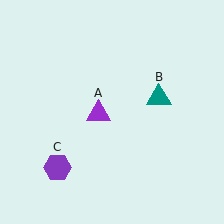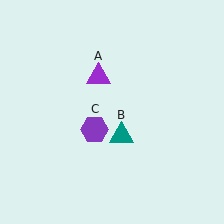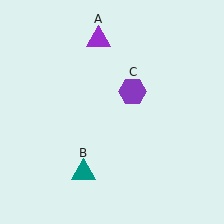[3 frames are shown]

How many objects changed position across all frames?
3 objects changed position: purple triangle (object A), teal triangle (object B), purple hexagon (object C).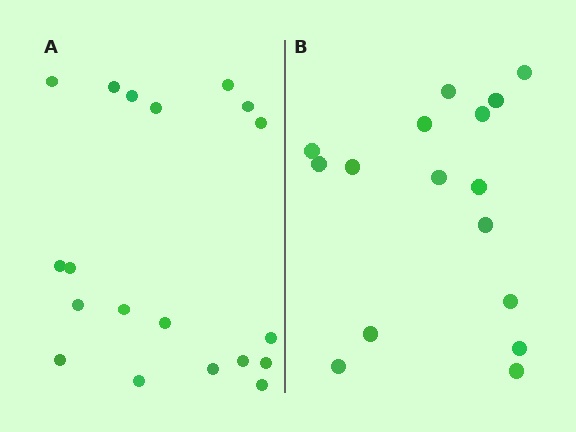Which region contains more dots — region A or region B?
Region A (the left region) has more dots.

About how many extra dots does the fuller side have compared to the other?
Region A has just a few more — roughly 2 or 3 more dots than region B.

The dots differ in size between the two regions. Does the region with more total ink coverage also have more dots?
No. Region B has more total ink coverage because its dots are larger, but region A actually contains more individual dots. Total area can be misleading — the number of items is what matters here.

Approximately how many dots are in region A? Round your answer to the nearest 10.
About 20 dots. (The exact count is 19, which rounds to 20.)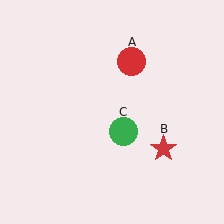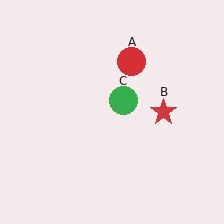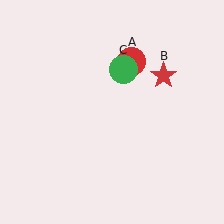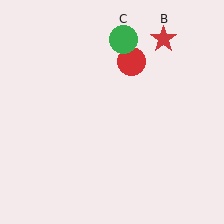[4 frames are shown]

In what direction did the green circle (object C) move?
The green circle (object C) moved up.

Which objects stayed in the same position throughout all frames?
Red circle (object A) remained stationary.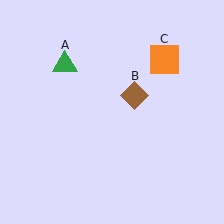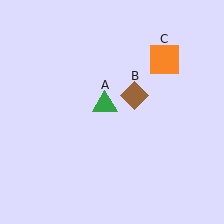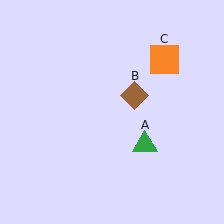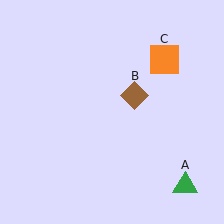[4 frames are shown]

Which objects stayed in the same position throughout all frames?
Brown diamond (object B) and orange square (object C) remained stationary.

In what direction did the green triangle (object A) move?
The green triangle (object A) moved down and to the right.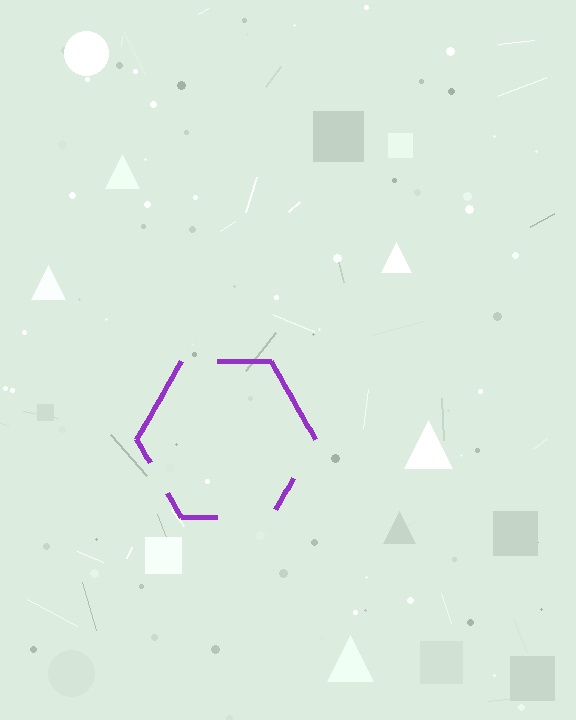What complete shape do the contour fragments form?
The contour fragments form a hexagon.